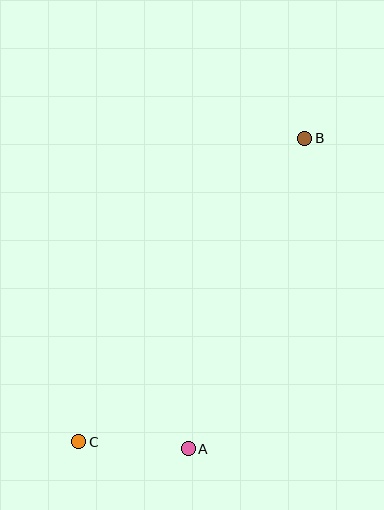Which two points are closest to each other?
Points A and C are closest to each other.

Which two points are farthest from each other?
Points B and C are farthest from each other.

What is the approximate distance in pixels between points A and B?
The distance between A and B is approximately 332 pixels.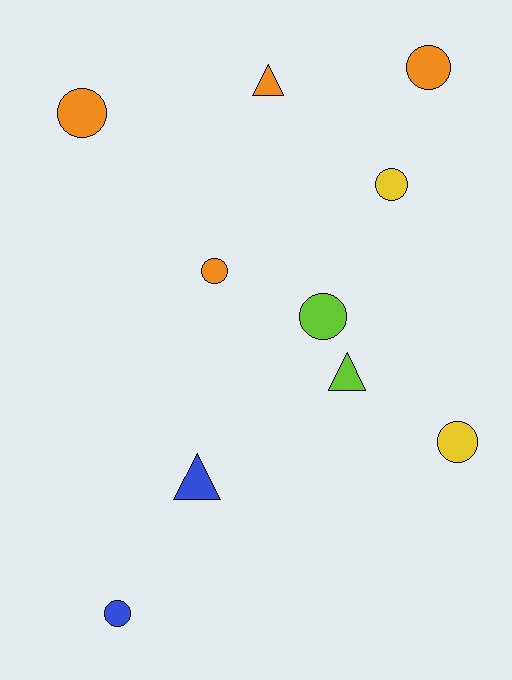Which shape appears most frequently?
Circle, with 7 objects.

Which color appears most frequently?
Orange, with 4 objects.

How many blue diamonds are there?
There are no blue diamonds.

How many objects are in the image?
There are 10 objects.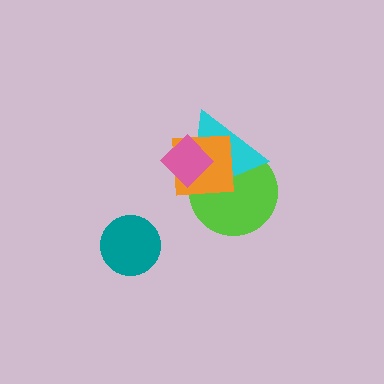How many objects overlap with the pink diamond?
3 objects overlap with the pink diamond.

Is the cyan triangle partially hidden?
Yes, it is partially covered by another shape.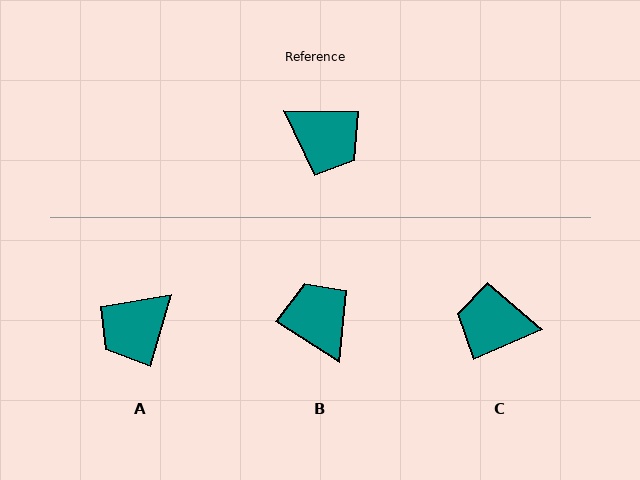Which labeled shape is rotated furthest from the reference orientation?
C, about 156 degrees away.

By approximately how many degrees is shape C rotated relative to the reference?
Approximately 156 degrees clockwise.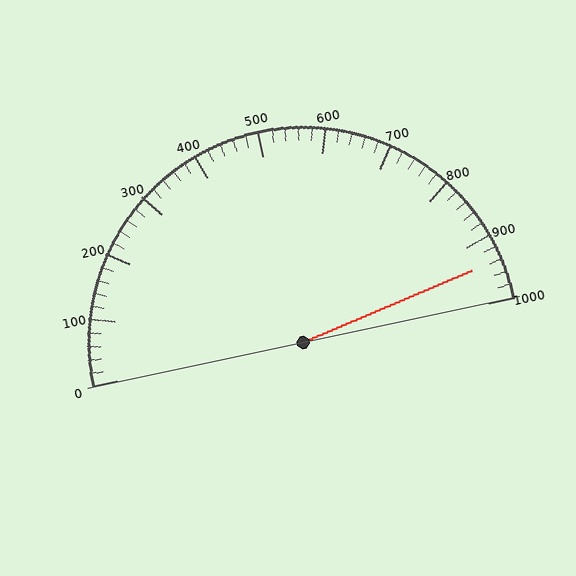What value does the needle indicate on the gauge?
The needle indicates approximately 940.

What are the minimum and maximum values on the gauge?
The gauge ranges from 0 to 1000.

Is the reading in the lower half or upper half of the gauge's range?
The reading is in the upper half of the range (0 to 1000).